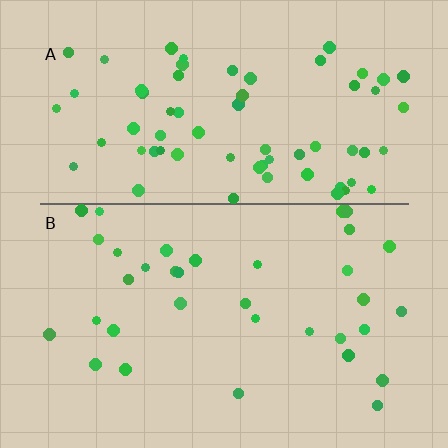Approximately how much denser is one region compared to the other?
Approximately 2.0× — region A over region B.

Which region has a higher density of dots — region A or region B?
A (the top).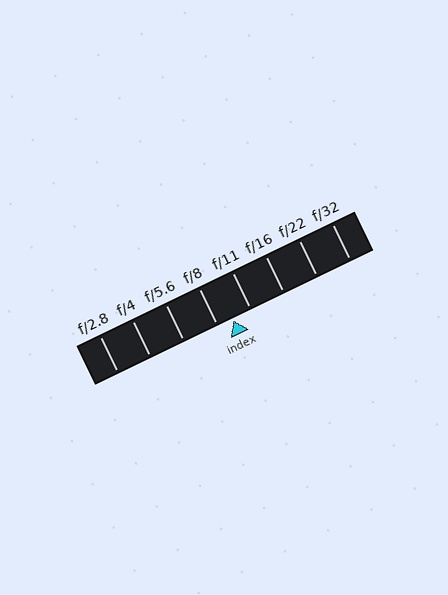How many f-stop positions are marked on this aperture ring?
There are 8 f-stop positions marked.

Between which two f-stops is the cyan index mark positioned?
The index mark is between f/8 and f/11.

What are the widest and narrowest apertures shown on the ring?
The widest aperture shown is f/2.8 and the narrowest is f/32.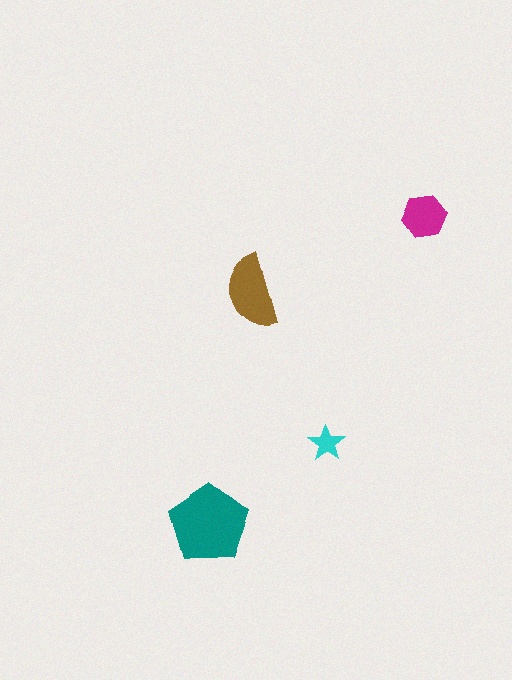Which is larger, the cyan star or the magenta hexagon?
The magenta hexagon.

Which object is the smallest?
The cyan star.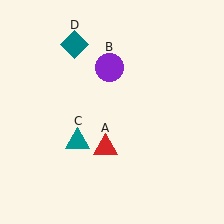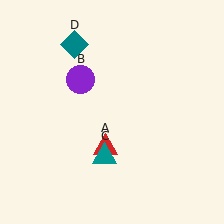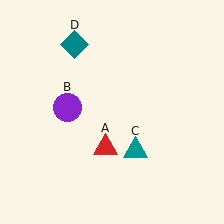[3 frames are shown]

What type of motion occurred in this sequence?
The purple circle (object B), teal triangle (object C) rotated counterclockwise around the center of the scene.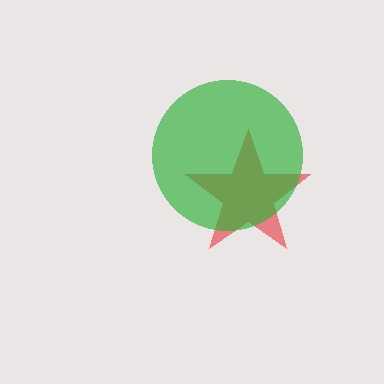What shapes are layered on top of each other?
The layered shapes are: a red star, a green circle.